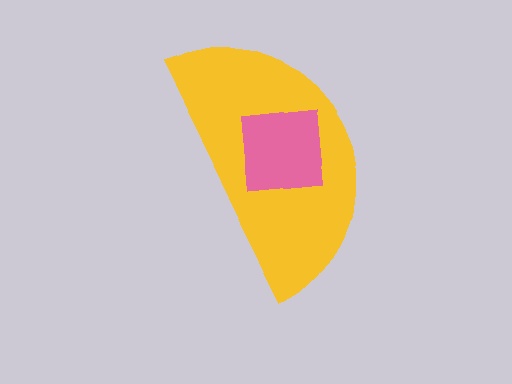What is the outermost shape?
The yellow semicircle.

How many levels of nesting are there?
2.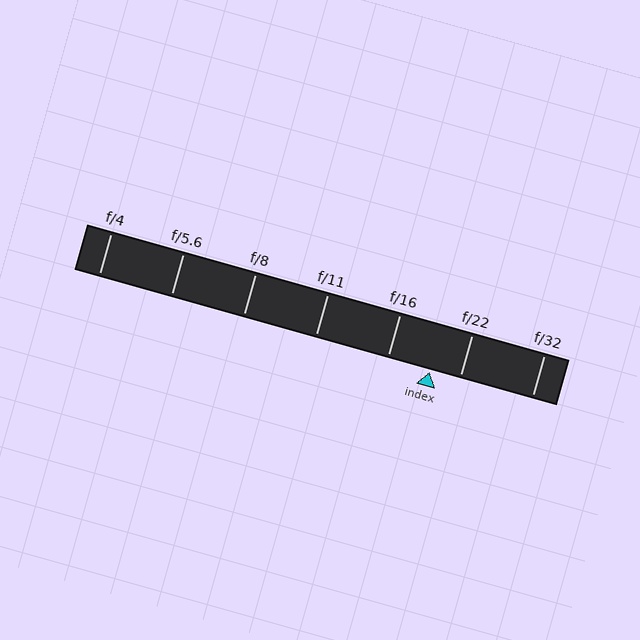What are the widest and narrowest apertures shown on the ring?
The widest aperture shown is f/4 and the narrowest is f/32.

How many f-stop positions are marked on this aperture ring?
There are 7 f-stop positions marked.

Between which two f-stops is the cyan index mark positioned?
The index mark is between f/16 and f/22.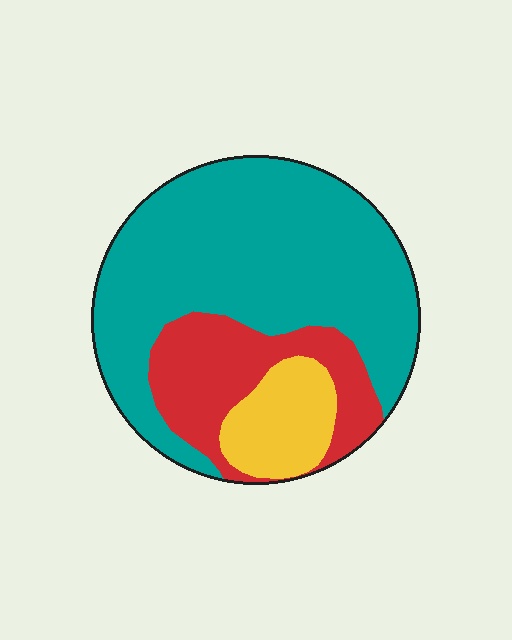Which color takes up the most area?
Teal, at roughly 65%.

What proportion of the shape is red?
Red covers about 25% of the shape.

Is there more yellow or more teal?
Teal.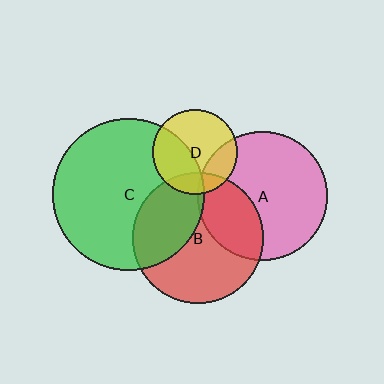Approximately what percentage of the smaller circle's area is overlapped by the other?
Approximately 20%.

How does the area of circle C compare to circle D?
Approximately 3.2 times.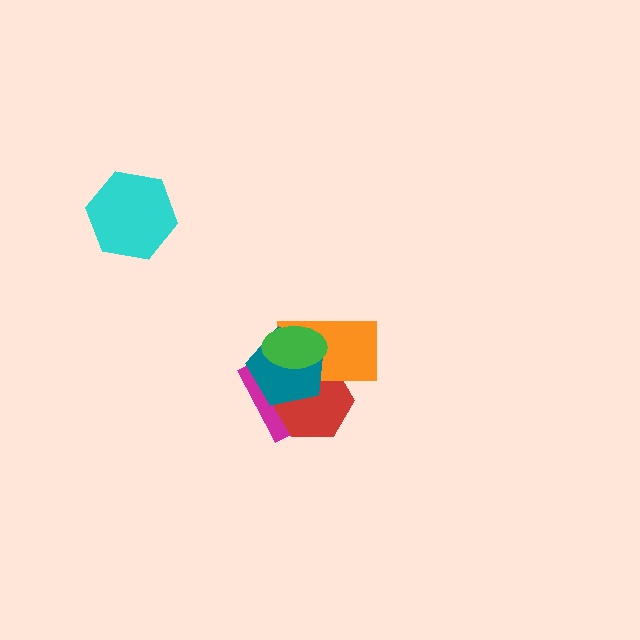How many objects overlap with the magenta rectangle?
4 objects overlap with the magenta rectangle.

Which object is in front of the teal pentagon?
The green ellipse is in front of the teal pentagon.